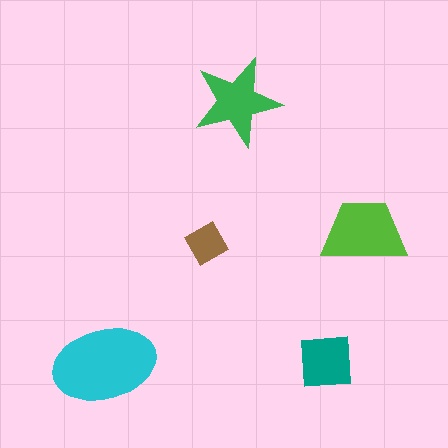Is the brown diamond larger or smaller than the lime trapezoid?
Smaller.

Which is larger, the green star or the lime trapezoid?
The lime trapezoid.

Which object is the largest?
The cyan ellipse.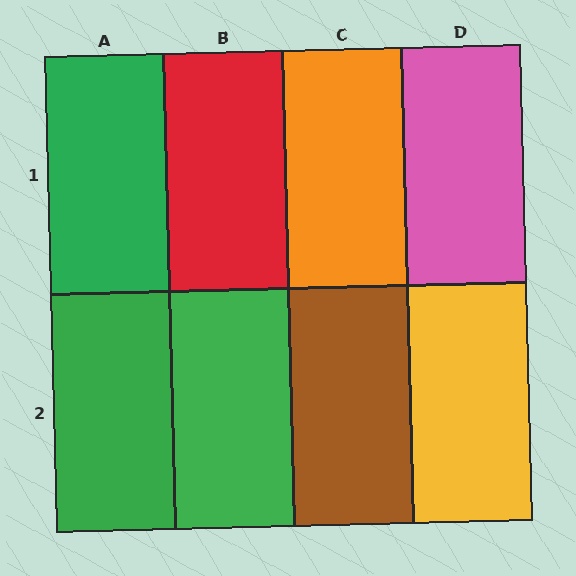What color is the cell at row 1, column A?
Green.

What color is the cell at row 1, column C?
Orange.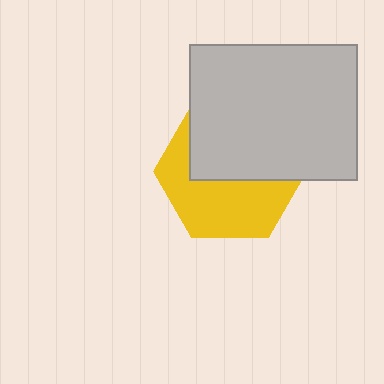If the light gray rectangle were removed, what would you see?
You would see the complete yellow hexagon.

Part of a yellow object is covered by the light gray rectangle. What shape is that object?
It is a hexagon.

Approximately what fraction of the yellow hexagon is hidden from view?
Roughly 50% of the yellow hexagon is hidden behind the light gray rectangle.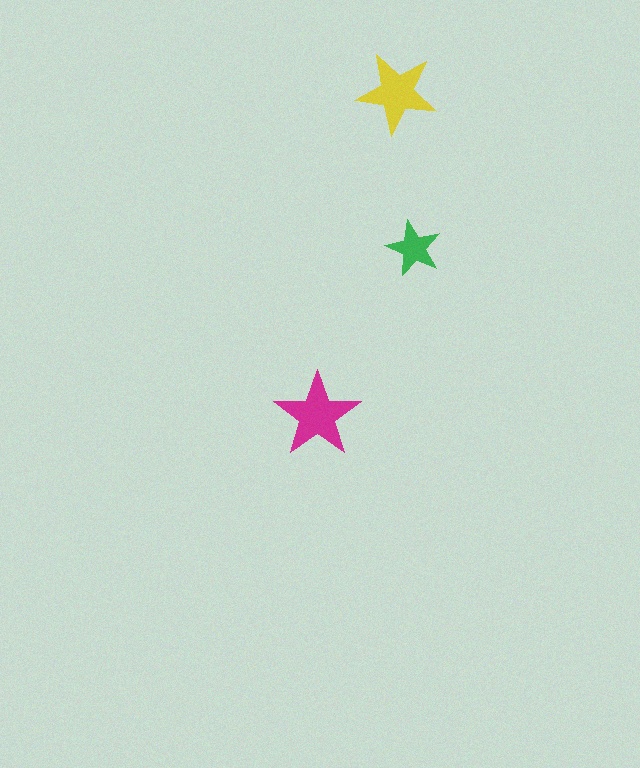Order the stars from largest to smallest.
the magenta one, the yellow one, the green one.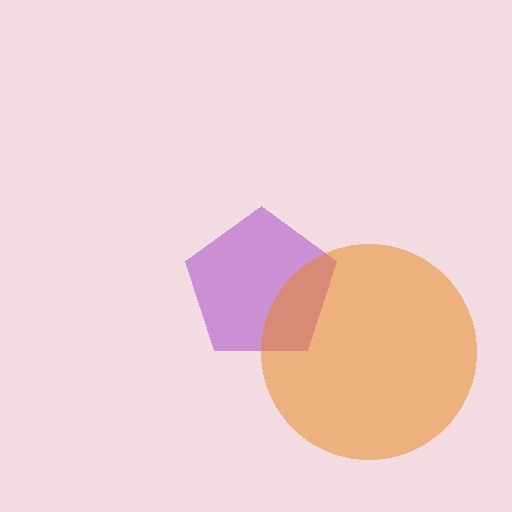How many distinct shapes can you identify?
There are 2 distinct shapes: a purple pentagon, an orange circle.